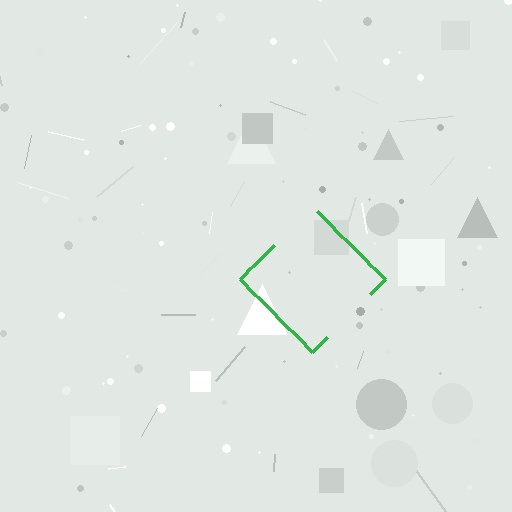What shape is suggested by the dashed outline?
The dashed outline suggests a diamond.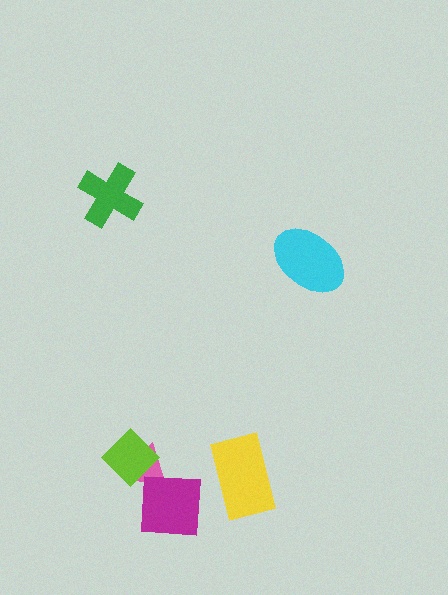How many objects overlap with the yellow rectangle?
0 objects overlap with the yellow rectangle.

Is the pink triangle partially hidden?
Yes, it is partially covered by another shape.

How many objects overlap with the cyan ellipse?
0 objects overlap with the cyan ellipse.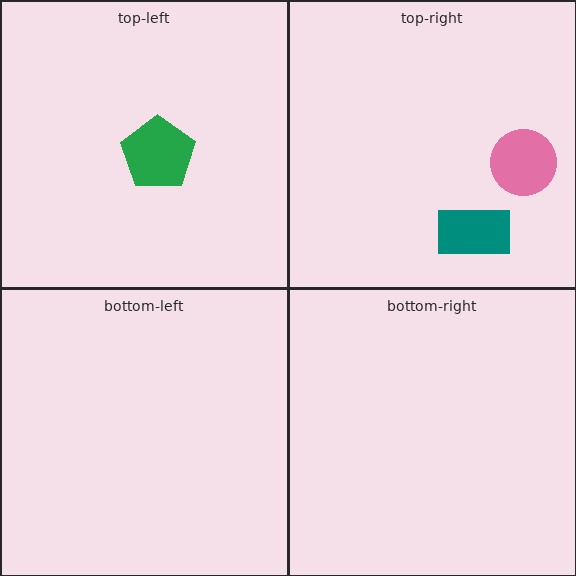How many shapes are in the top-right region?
2.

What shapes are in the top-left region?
The green pentagon.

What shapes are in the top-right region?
The pink circle, the teal rectangle.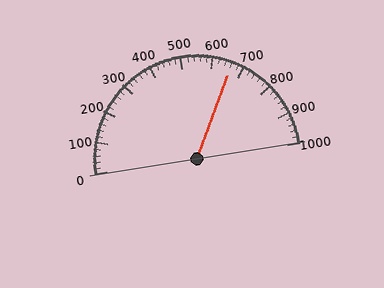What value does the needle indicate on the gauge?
The needle indicates approximately 660.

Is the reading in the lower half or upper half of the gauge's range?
The reading is in the upper half of the range (0 to 1000).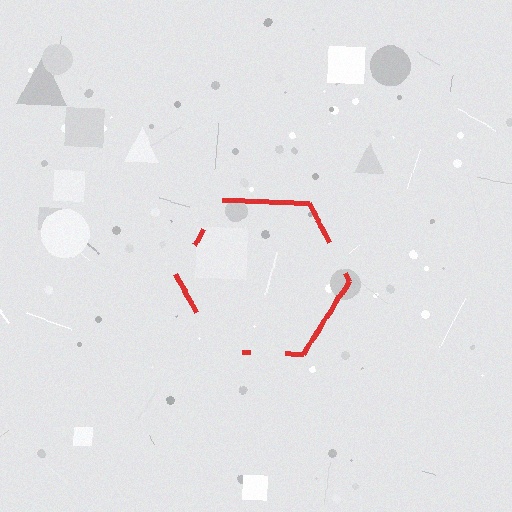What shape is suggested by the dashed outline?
The dashed outline suggests a hexagon.